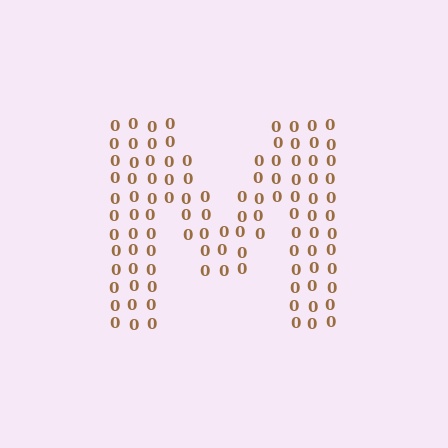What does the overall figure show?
The overall figure shows the letter M.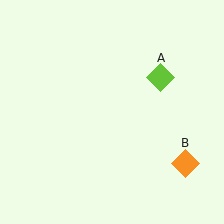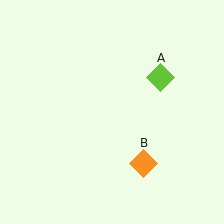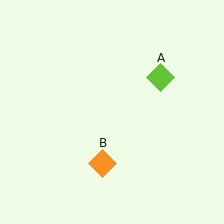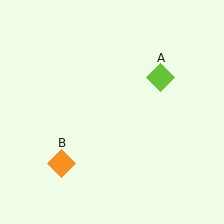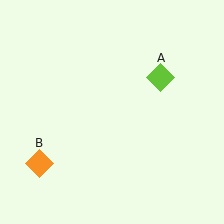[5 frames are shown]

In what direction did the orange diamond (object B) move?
The orange diamond (object B) moved left.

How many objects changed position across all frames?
1 object changed position: orange diamond (object B).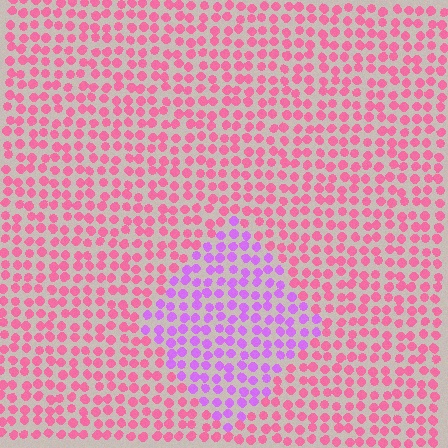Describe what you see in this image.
The image is filled with small pink elements in a uniform arrangement. A diamond-shaped region is visible where the elements are tinted to a slightly different hue, forming a subtle color boundary.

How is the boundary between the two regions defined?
The boundary is defined purely by a slight shift in hue (about 50 degrees). Spacing, size, and orientation are identical on both sides.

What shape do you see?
I see a diamond.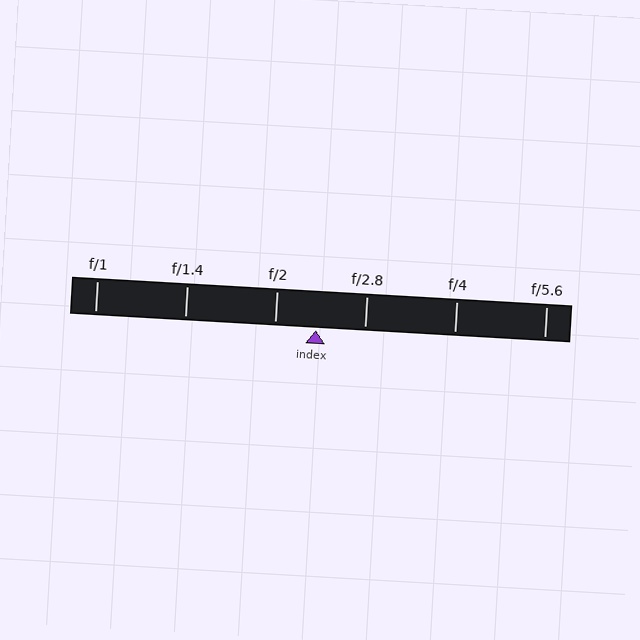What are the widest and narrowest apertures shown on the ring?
The widest aperture shown is f/1 and the narrowest is f/5.6.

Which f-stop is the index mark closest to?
The index mark is closest to f/2.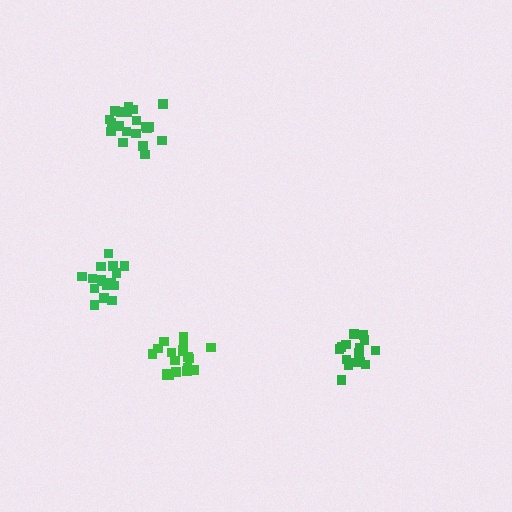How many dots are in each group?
Group 1: 16 dots, Group 2: 20 dots, Group 3: 16 dots, Group 4: 19 dots (71 total).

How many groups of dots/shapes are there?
There are 4 groups.